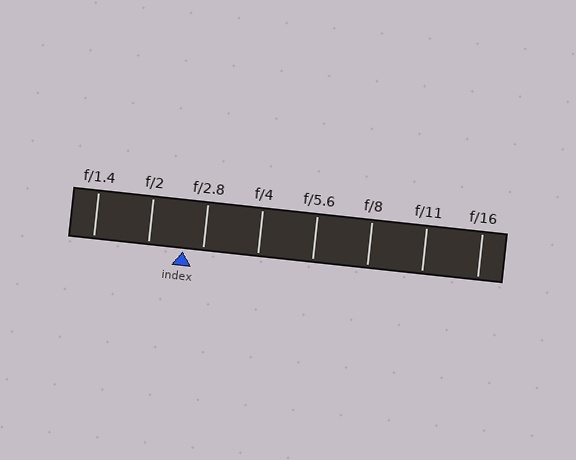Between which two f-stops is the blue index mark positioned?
The index mark is between f/2 and f/2.8.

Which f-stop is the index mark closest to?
The index mark is closest to f/2.8.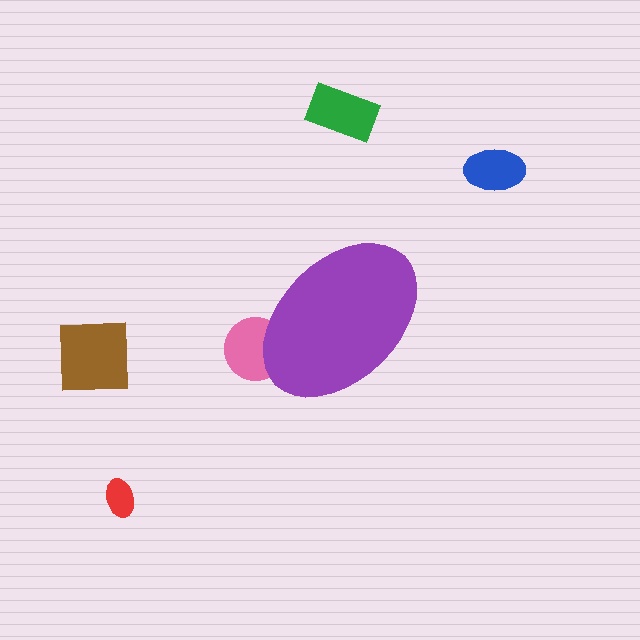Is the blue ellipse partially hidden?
No, the blue ellipse is fully visible.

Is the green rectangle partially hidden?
No, the green rectangle is fully visible.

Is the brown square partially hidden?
No, the brown square is fully visible.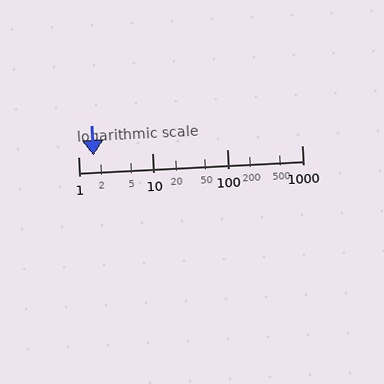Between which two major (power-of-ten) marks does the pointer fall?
The pointer is between 1 and 10.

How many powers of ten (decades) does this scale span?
The scale spans 3 decades, from 1 to 1000.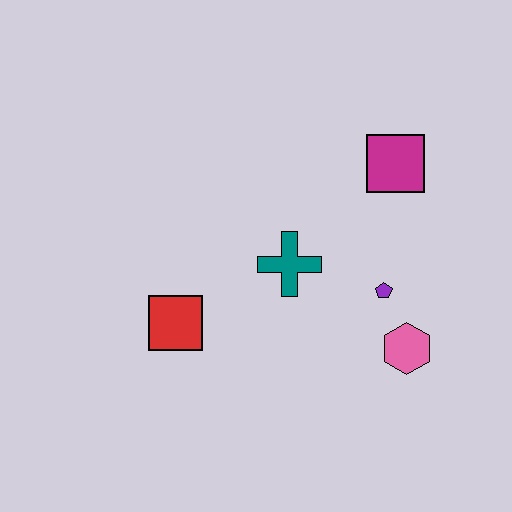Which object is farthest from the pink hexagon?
The red square is farthest from the pink hexagon.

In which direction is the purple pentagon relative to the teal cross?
The purple pentagon is to the right of the teal cross.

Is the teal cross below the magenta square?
Yes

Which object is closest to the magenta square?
The purple pentagon is closest to the magenta square.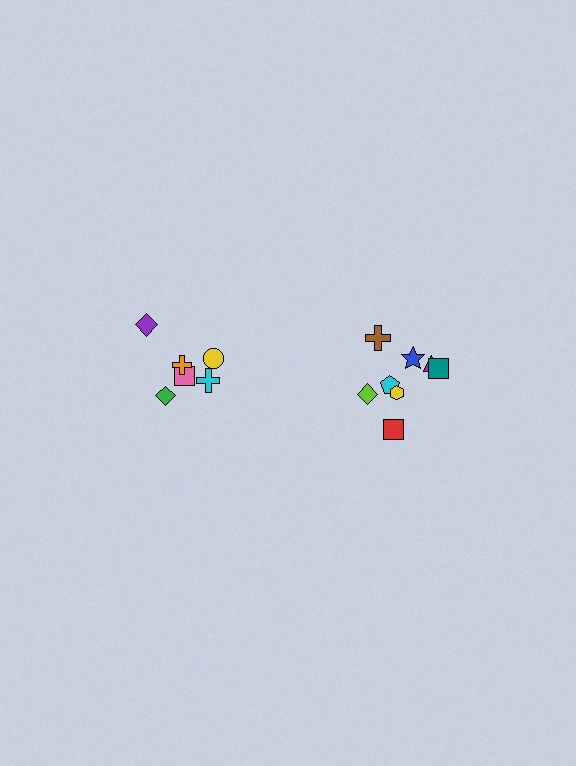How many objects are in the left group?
There are 6 objects.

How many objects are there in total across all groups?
There are 14 objects.